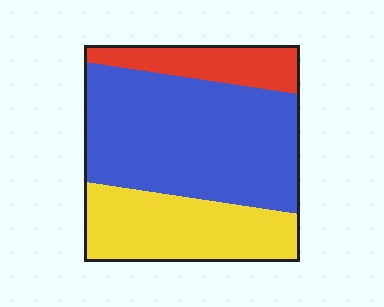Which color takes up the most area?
Blue, at roughly 55%.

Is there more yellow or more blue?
Blue.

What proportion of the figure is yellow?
Yellow takes up between a quarter and a half of the figure.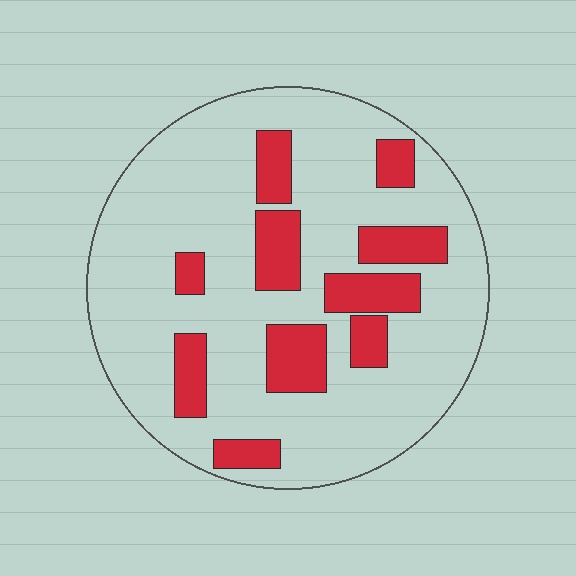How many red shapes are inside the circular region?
10.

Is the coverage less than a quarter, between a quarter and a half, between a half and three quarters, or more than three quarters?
Less than a quarter.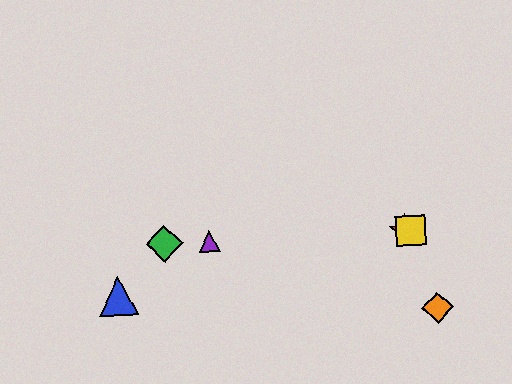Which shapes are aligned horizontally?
The red star, the green diamond, the yellow square, the purple triangle are aligned horizontally.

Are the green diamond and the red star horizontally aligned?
Yes, both are at y≈243.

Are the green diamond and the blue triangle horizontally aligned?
No, the green diamond is at y≈243 and the blue triangle is at y≈296.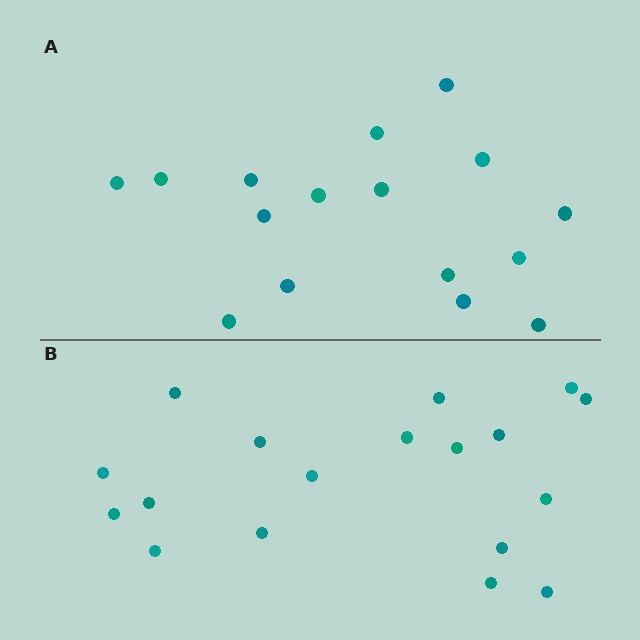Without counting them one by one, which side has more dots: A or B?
Region B (the bottom region) has more dots.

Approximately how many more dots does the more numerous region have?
Region B has just a few more — roughly 2 or 3 more dots than region A.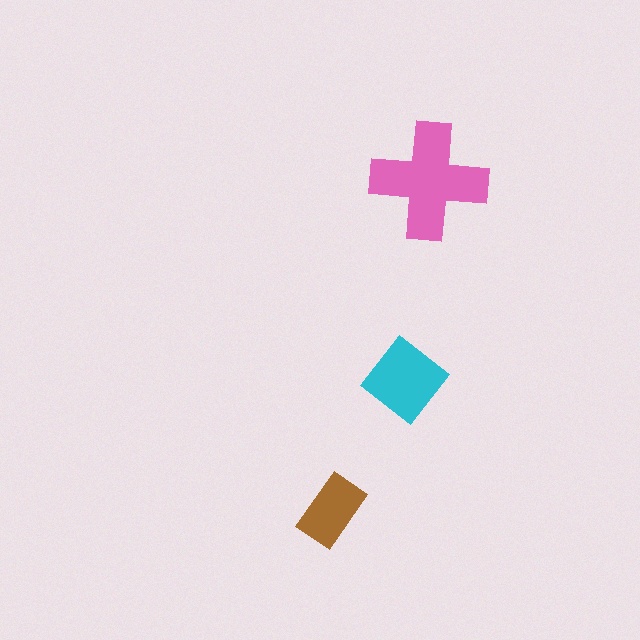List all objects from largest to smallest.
The pink cross, the cyan diamond, the brown rectangle.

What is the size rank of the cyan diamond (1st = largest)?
2nd.